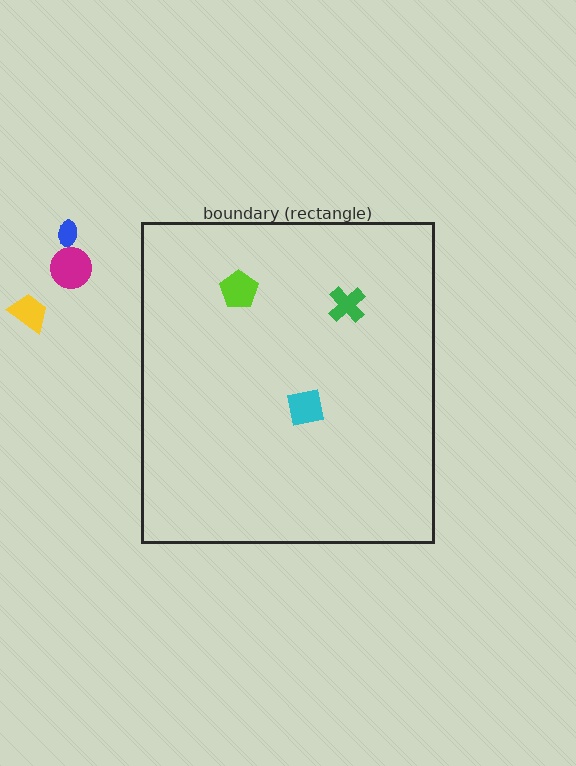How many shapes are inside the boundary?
3 inside, 3 outside.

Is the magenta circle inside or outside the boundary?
Outside.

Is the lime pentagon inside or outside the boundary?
Inside.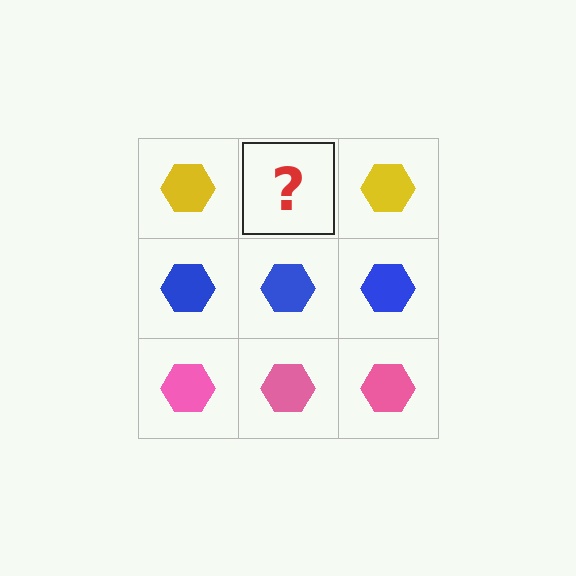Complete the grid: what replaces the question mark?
The question mark should be replaced with a yellow hexagon.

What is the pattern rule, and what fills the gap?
The rule is that each row has a consistent color. The gap should be filled with a yellow hexagon.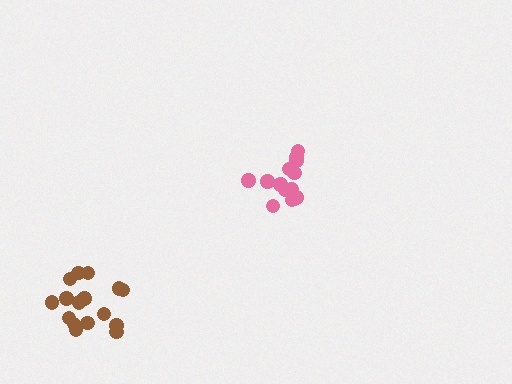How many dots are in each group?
Group 1: 16 dots, Group 2: 14 dots (30 total).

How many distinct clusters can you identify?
There are 2 distinct clusters.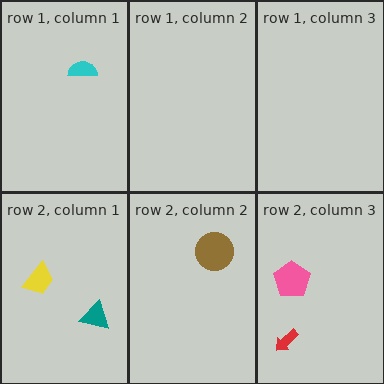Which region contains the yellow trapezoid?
The row 2, column 1 region.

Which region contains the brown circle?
The row 2, column 2 region.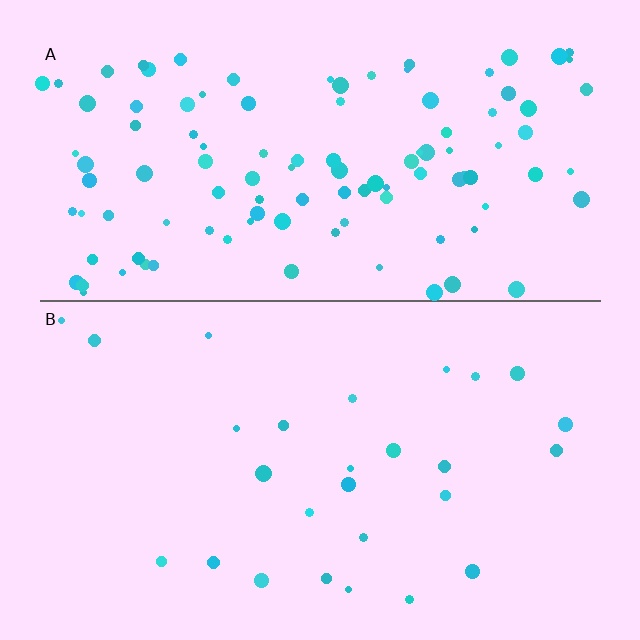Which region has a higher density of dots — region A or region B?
A (the top).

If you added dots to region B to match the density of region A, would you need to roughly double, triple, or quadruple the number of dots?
Approximately quadruple.